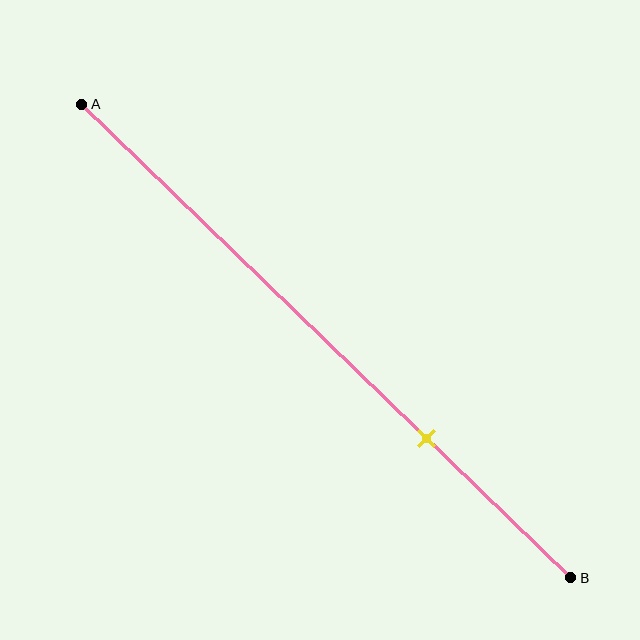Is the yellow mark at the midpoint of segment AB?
No, the mark is at about 70% from A, not at the 50% midpoint.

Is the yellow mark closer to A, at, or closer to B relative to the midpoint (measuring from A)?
The yellow mark is closer to point B than the midpoint of segment AB.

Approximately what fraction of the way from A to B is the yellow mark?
The yellow mark is approximately 70% of the way from A to B.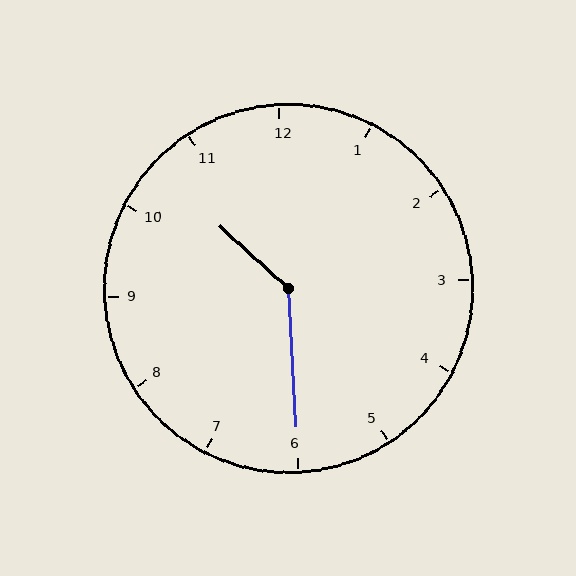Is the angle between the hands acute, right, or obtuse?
It is obtuse.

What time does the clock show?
10:30.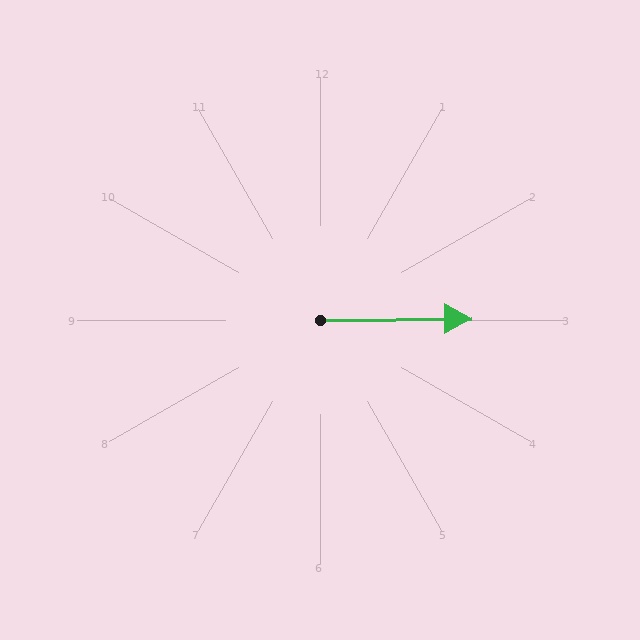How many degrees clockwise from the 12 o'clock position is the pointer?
Approximately 89 degrees.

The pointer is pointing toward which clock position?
Roughly 3 o'clock.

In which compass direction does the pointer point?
East.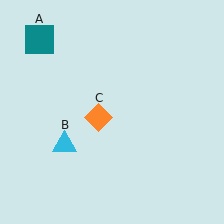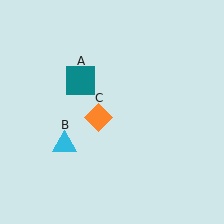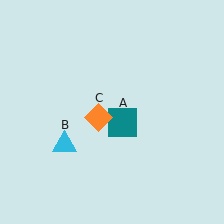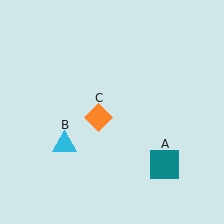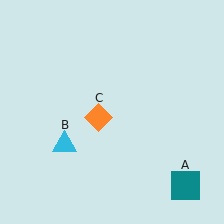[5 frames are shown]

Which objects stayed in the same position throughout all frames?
Cyan triangle (object B) and orange diamond (object C) remained stationary.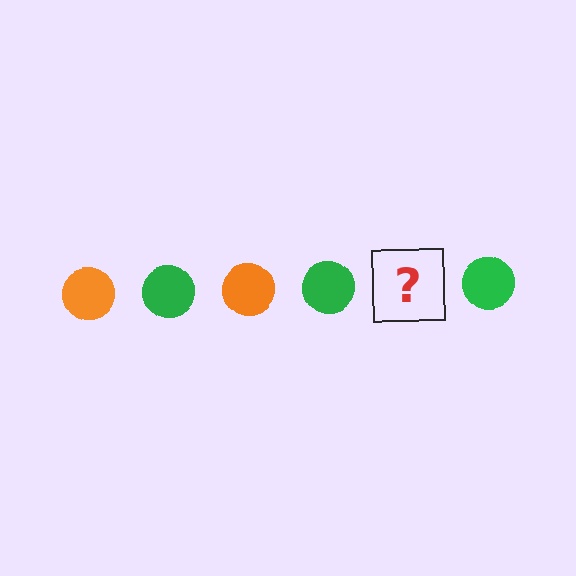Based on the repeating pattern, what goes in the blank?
The blank should be an orange circle.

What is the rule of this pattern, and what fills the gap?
The rule is that the pattern cycles through orange, green circles. The gap should be filled with an orange circle.